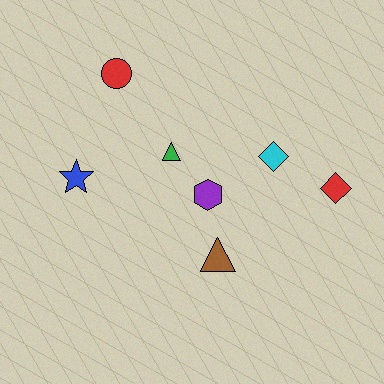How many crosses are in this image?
There are no crosses.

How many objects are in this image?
There are 7 objects.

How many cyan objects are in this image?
There is 1 cyan object.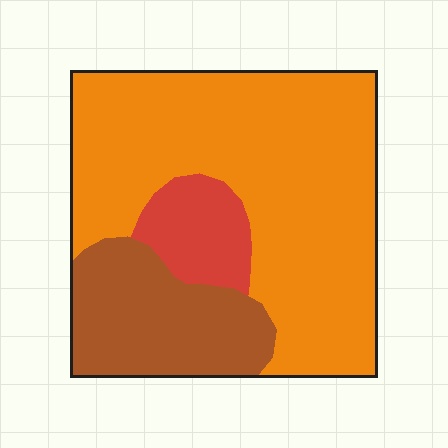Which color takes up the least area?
Red, at roughly 10%.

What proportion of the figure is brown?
Brown takes up about one quarter (1/4) of the figure.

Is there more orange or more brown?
Orange.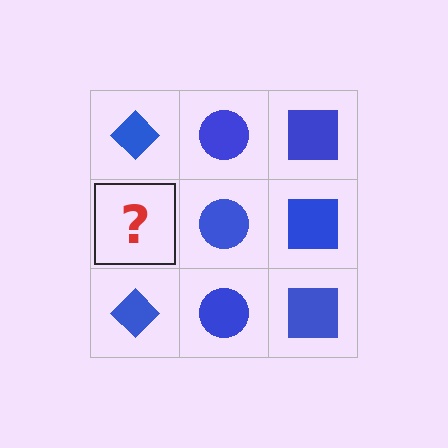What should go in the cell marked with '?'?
The missing cell should contain a blue diamond.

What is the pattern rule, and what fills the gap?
The rule is that each column has a consistent shape. The gap should be filled with a blue diamond.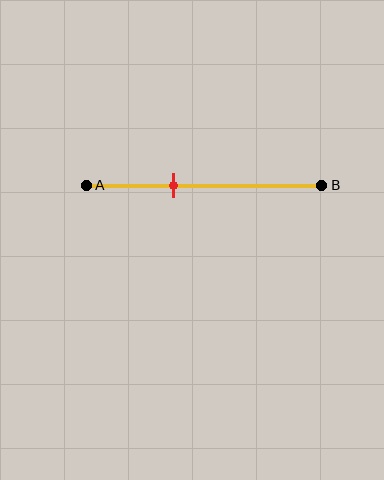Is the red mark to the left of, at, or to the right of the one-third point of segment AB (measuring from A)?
The red mark is to the right of the one-third point of segment AB.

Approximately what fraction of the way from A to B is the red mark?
The red mark is approximately 35% of the way from A to B.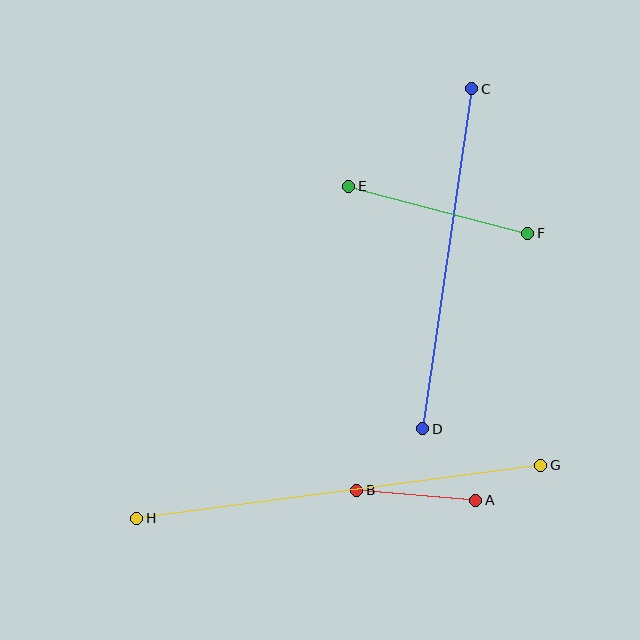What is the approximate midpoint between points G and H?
The midpoint is at approximately (339, 492) pixels.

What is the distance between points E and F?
The distance is approximately 185 pixels.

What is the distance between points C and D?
The distance is approximately 343 pixels.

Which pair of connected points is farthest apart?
Points G and H are farthest apart.